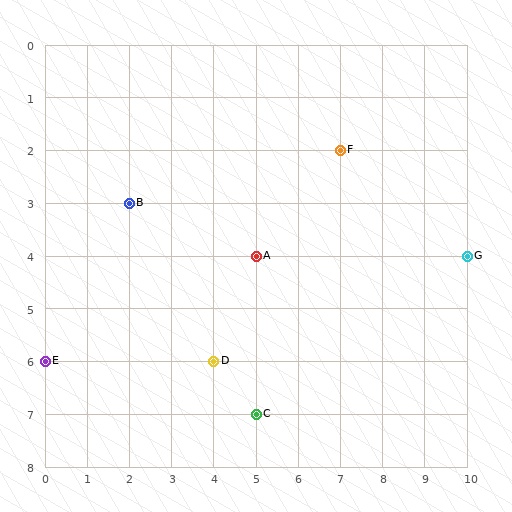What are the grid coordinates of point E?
Point E is at grid coordinates (0, 6).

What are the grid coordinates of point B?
Point B is at grid coordinates (2, 3).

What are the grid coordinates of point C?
Point C is at grid coordinates (5, 7).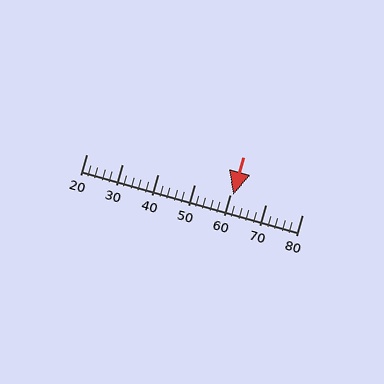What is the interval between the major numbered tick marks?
The major tick marks are spaced 10 units apart.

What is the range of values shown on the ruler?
The ruler shows values from 20 to 80.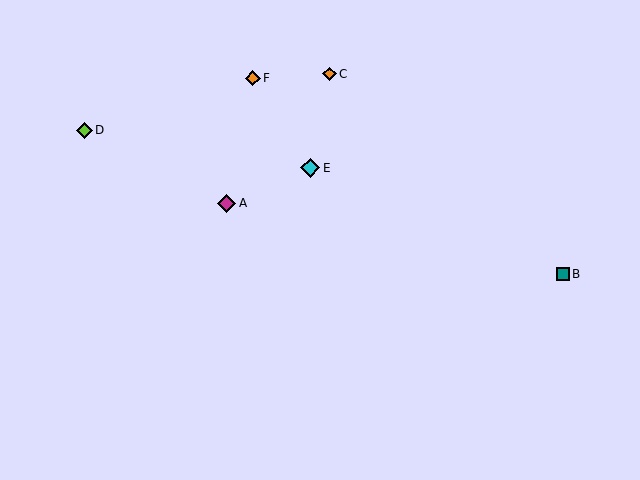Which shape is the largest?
The cyan diamond (labeled E) is the largest.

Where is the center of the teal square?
The center of the teal square is at (563, 274).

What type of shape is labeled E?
Shape E is a cyan diamond.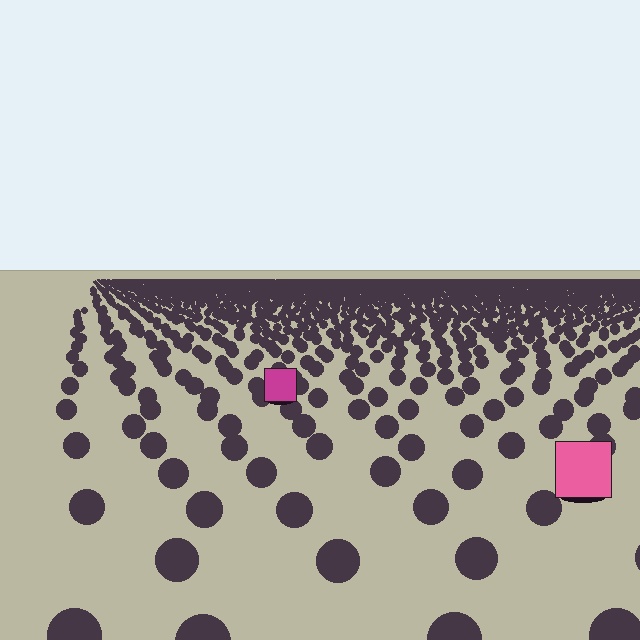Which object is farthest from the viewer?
The magenta square is farthest from the viewer. It appears smaller and the ground texture around it is denser.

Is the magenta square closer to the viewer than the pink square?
No. The pink square is closer — you can tell from the texture gradient: the ground texture is coarser near it.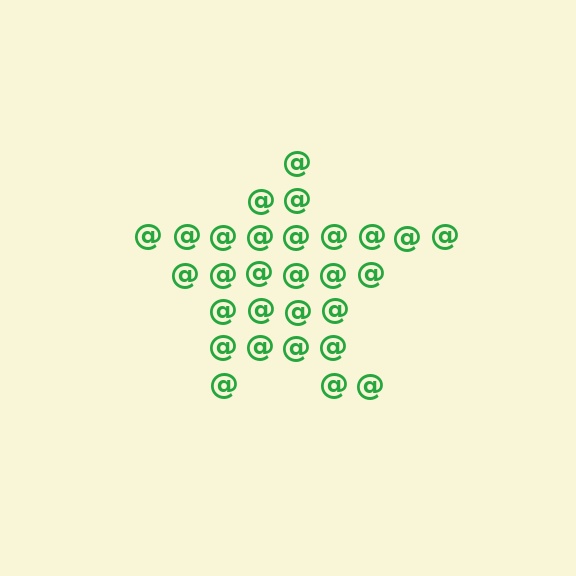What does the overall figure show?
The overall figure shows a star.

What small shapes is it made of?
It is made of small at signs.